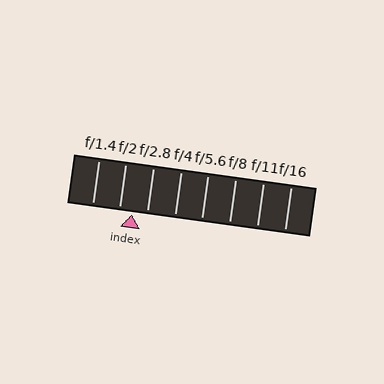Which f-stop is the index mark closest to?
The index mark is closest to f/2.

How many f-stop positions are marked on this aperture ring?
There are 8 f-stop positions marked.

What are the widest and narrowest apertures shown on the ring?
The widest aperture shown is f/1.4 and the narrowest is f/16.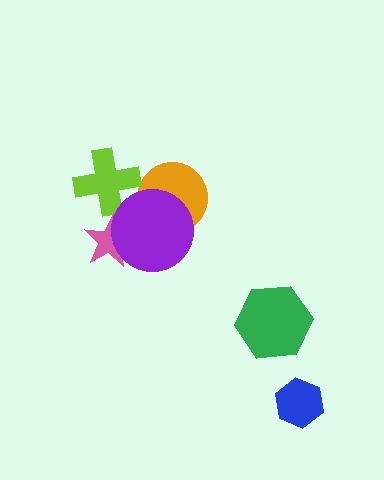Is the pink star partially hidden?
Yes, it is partially covered by another shape.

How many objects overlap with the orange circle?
1 object overlaps with the orange circle.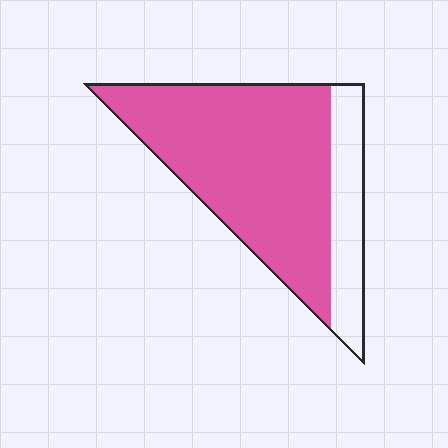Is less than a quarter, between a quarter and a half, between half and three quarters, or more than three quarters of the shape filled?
More than three quarters.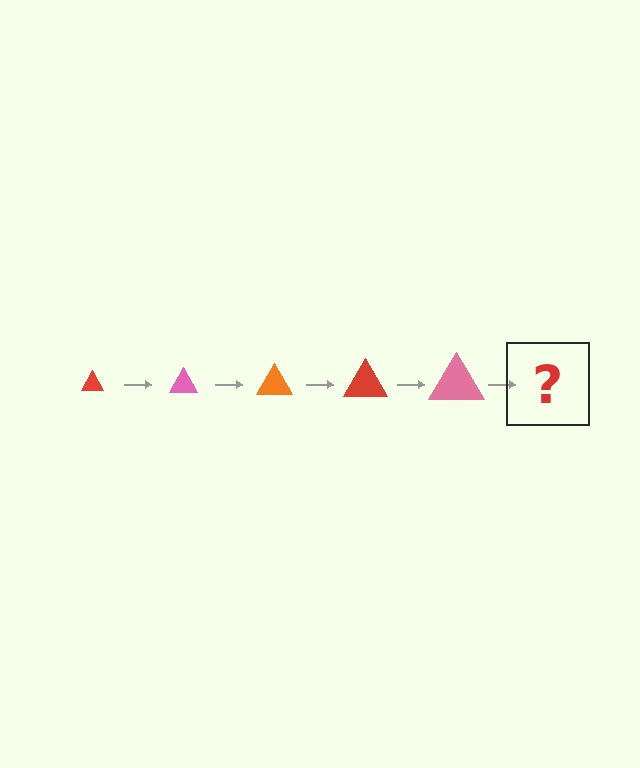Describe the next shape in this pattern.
It should be an orange triangle, larger than the previous one.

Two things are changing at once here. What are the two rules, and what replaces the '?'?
The two rules are that the triangle grows larger each step and the color cycles through red, pink, and orange. The '?' should be an orange triangle, larger than the previous one.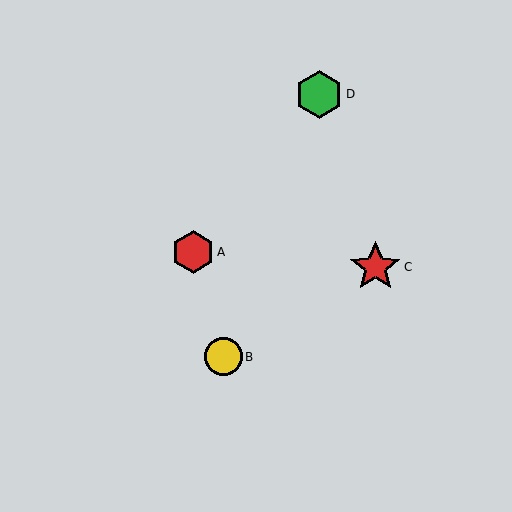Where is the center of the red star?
The center of the red star is at (375, 267).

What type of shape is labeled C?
Shape C is a red star.